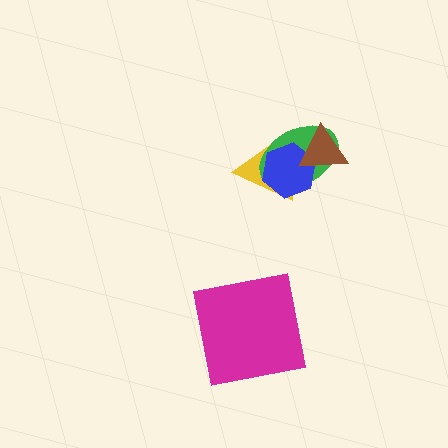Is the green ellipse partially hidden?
Yes, it is partially covered by another shape.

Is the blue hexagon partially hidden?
Yes, it is partially covered by another shape.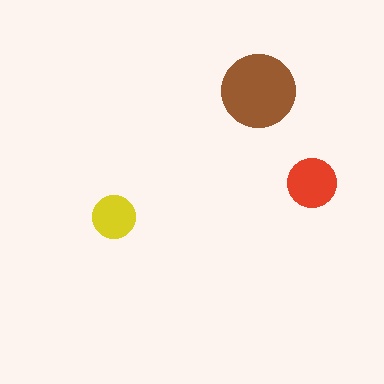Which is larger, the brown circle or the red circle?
The brown one.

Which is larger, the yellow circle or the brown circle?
The brown one.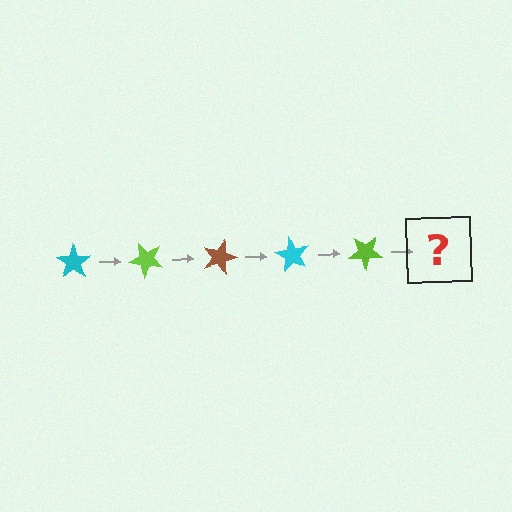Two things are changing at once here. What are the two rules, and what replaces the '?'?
The two rules are that it rotates 45 degrees each step and the color cycles through cyan, lime, and brown. The '?' should be a brown star, rotated 225 degrees from the start.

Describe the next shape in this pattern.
It should be a brown star, rotated 225 degrees from the start.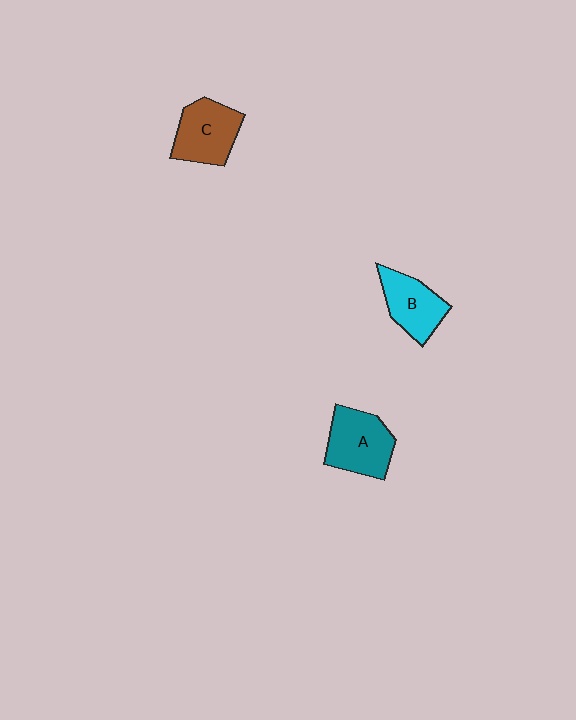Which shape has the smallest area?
Shape B (cyan).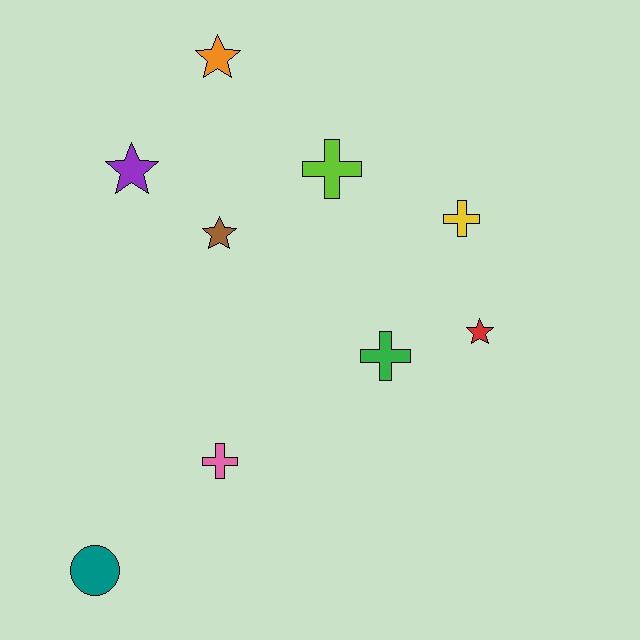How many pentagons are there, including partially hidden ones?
There are no pentagons.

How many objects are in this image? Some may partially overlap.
There are 9 objects.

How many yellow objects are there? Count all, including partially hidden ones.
There is 1 yellow object.